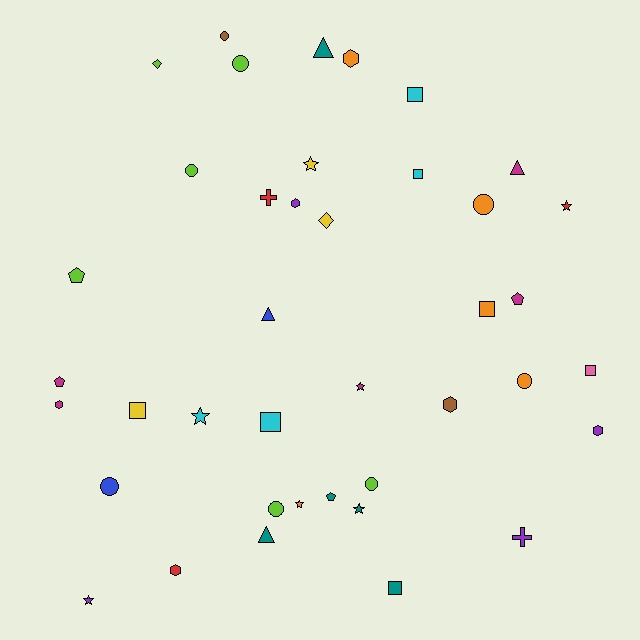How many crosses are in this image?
There are 2 crosses.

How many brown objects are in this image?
There are 2 brown objects.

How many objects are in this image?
There are 40 objects.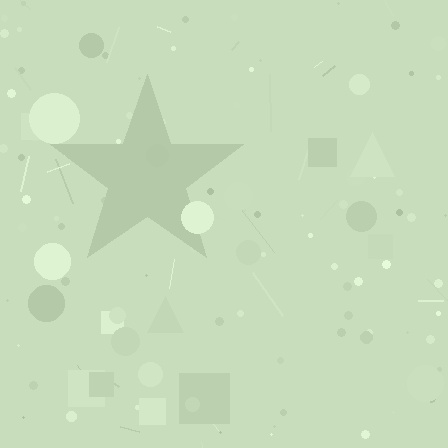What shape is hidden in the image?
A star is hidden in the image.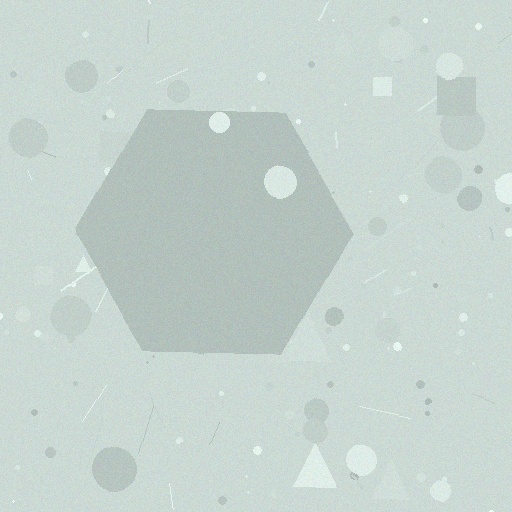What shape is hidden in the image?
A hexagon is hidden in the image.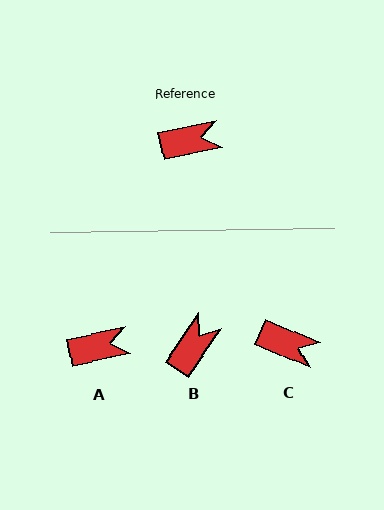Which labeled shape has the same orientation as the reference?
A.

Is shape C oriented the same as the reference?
No, it is off by about 35 degrees.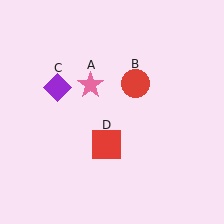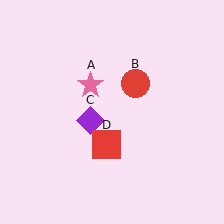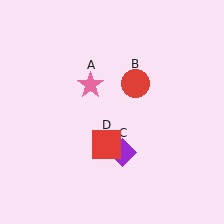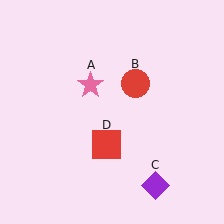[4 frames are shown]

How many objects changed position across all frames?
1 object changed position: purple diamond (object C).